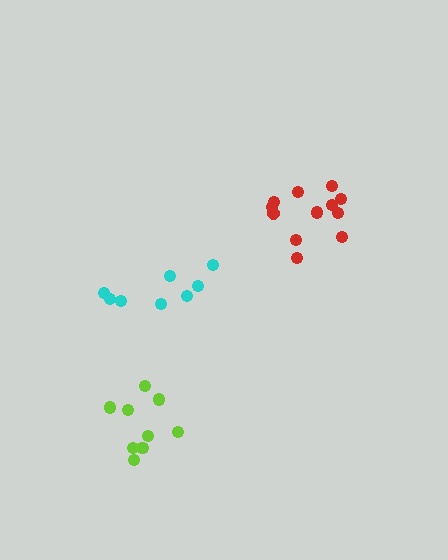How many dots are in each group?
Group 1: 9 dots, Group 2: 8 dots, Group 3: 12 dots (29 total).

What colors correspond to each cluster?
The clusters are colored: lime, cyan, red.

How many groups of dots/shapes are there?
There are 3 groups.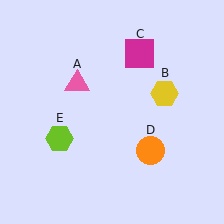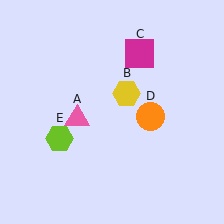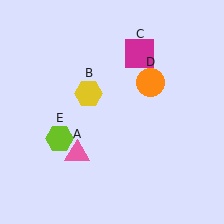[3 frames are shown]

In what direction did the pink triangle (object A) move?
The pink triangle (object A) moved down.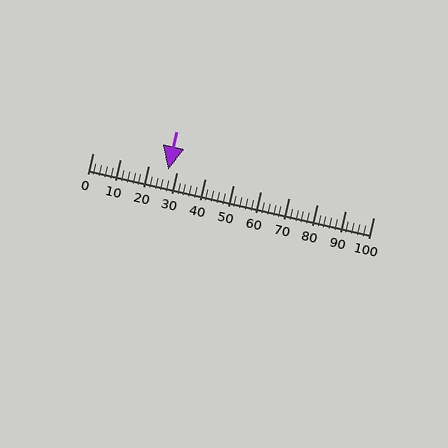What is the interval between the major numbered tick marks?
The major tick marks are spaced 10 units apart.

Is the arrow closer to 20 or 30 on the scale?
The arrow is closer to 30.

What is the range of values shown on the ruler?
The ruler shows values from 0 to 100.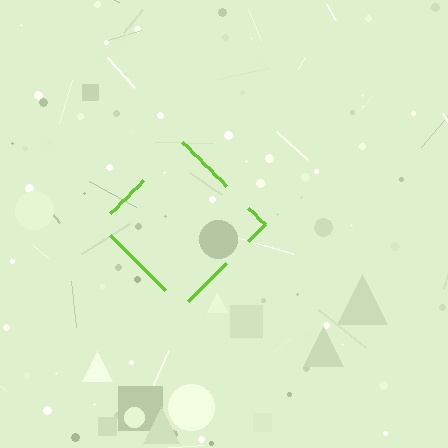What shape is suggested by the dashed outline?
The dashed outline suggests a diamond.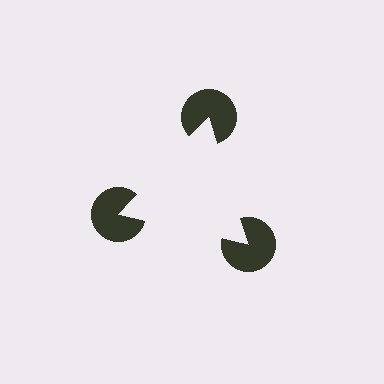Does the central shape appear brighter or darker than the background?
It typically appears slightly brighter than the background, even though no actual brightness change is drawn.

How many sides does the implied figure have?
3 sides.